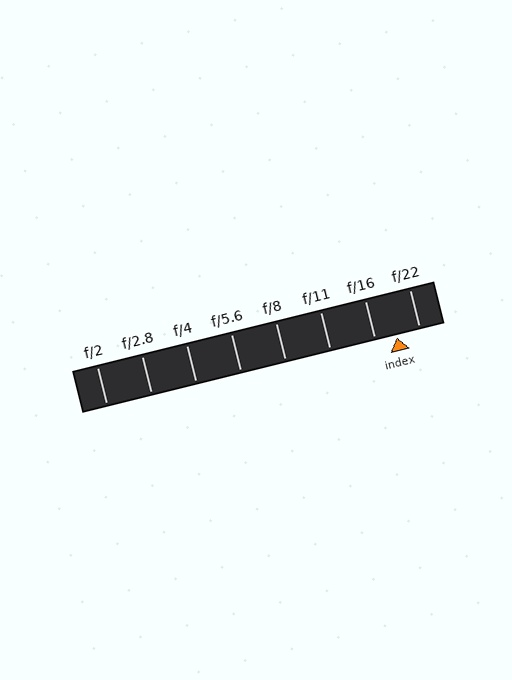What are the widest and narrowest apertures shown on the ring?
The widest aperture shown is f/2 and the narrowest is f/22.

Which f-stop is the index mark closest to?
The index mark is closest to f/16.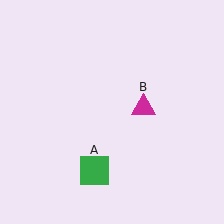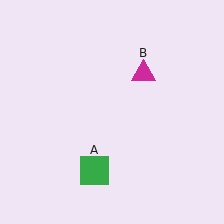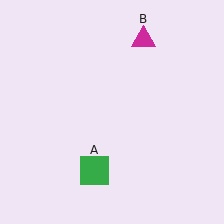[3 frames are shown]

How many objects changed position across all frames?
1 object changed position: magenta triangle (object B).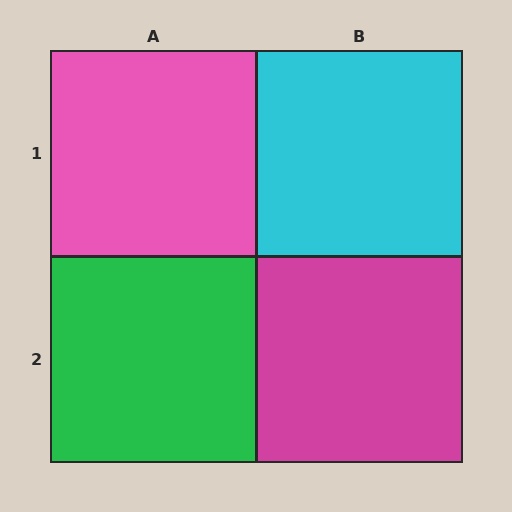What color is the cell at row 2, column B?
Magenta.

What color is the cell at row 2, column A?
Green.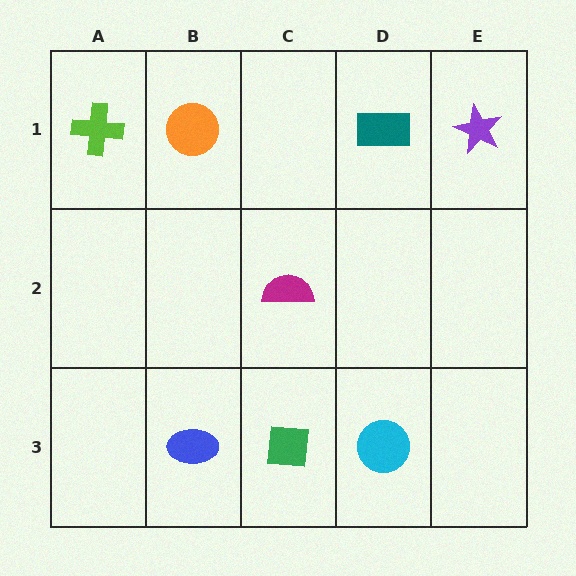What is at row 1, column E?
A purple star.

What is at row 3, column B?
A blue ellipse.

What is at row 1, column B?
An orange circle.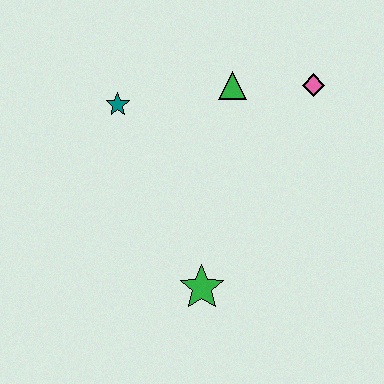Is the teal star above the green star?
Yes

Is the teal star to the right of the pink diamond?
No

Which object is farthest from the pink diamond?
The green star is farthest from the pink diamond.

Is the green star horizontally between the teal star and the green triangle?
Yes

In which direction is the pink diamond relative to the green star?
The pink diamond is above the green star.